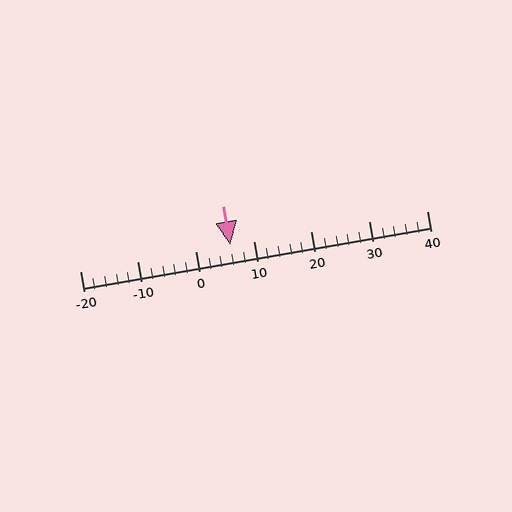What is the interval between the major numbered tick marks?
The major tick marks are spaced 10 units apart.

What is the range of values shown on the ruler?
The ruler shows values from -20 to 40.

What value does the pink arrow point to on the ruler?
The pink arrow points to approximately 6.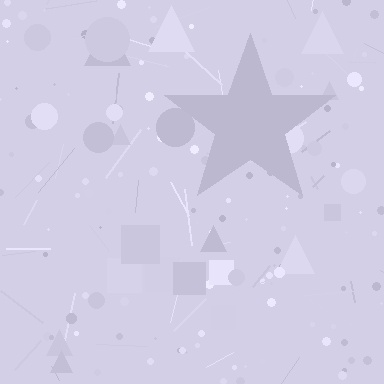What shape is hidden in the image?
A star is hidden in the image.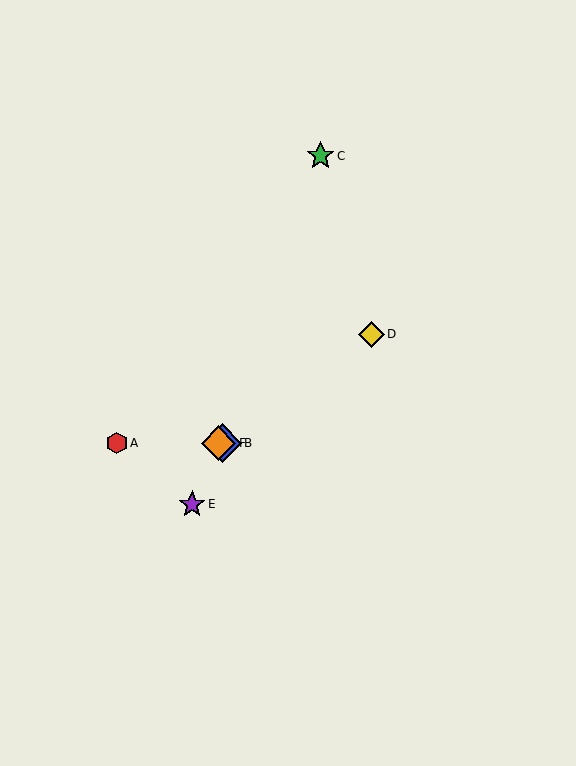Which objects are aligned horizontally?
Objects A, B, F are aligned horizontally.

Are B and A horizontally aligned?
Yes, both are at y≈443.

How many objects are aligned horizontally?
3 objects (A, B, F) are aligned horizontally.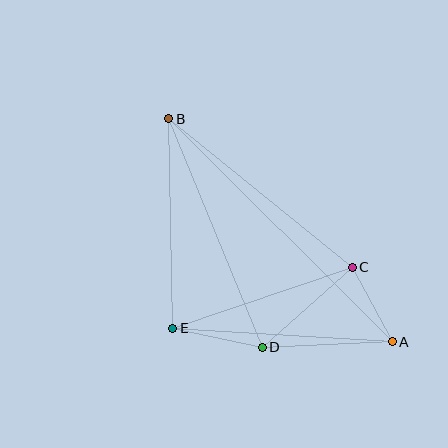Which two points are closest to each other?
Points A and C are closest to each other.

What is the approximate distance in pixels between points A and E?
The distance between A and E is approximately 220 pixels.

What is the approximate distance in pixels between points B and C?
The distance between B and C is approximately 236 pixels.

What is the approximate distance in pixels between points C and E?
The distance between C and E is approximately 190 pixels.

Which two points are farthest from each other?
Points A and B are farthest from each other.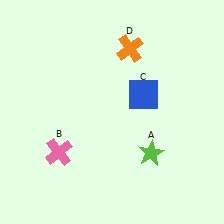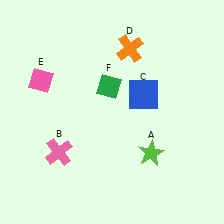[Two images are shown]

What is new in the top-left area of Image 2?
A pink diamond (E) was added in the top-left area of Image 2.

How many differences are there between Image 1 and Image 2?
There are 2 differences between the two images.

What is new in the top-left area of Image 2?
A green diamond (F) was added in the top-left area of Image 2.